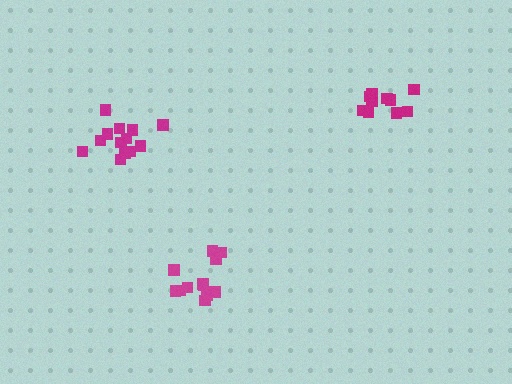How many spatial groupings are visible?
There are 3 spatial groupings.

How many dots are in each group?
Group 1: 13 dots, Group 2: 10 dots, Group 3: 12 dots (35 total).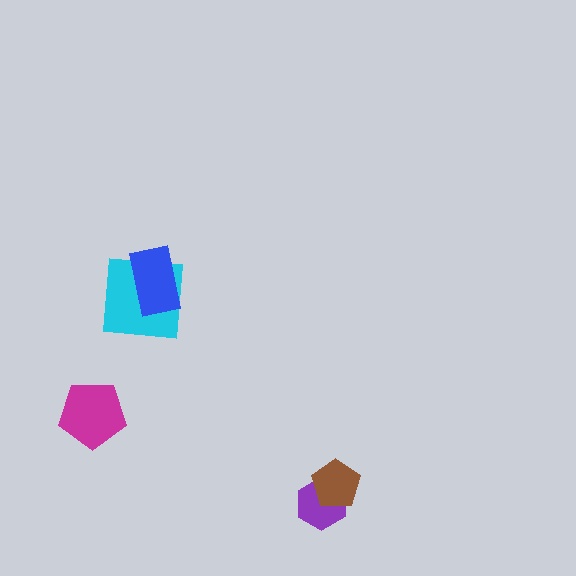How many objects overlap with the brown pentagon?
1 object overlaps with the brown pentagon.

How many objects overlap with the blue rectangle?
1 object overlaps with the blue rectangle.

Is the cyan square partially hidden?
Yes, it is partially covered by another shape.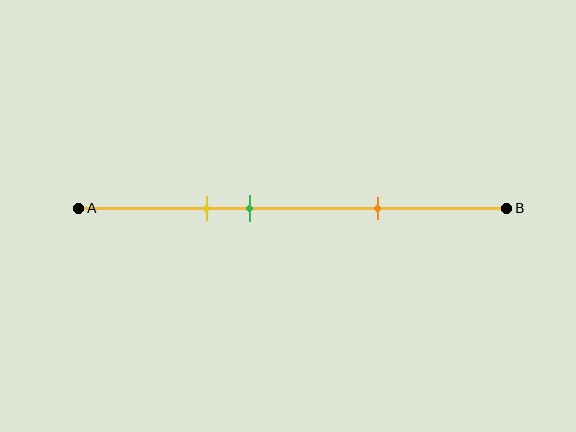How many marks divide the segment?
There are 3 marks dividing the segment.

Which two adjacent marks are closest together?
The yellow and green marks are the closest adjacent pair.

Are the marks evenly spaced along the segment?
No, the marks are not evenly spaced.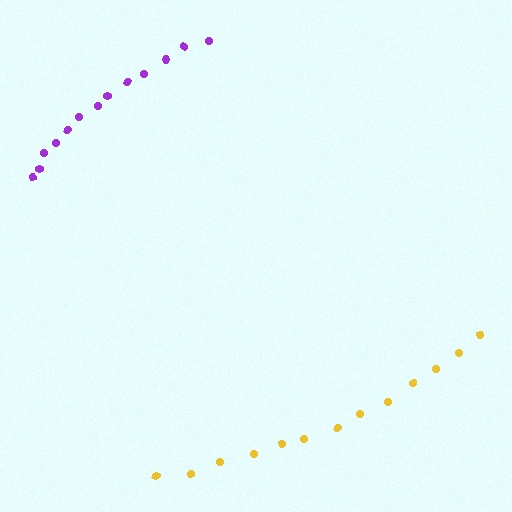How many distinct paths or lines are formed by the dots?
There are 2 distinct paths.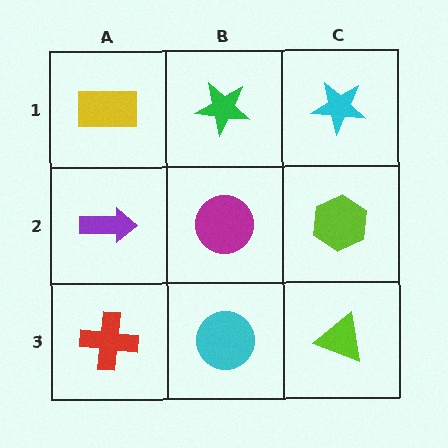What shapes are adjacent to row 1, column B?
A magenta circle (row 2, column B), a yellow rectangle (row 1, column A), a cyan star (row 1, column C).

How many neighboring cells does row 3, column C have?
2.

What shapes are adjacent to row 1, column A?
A purple arrow (row 2, column A), a green star (row 1, column B).